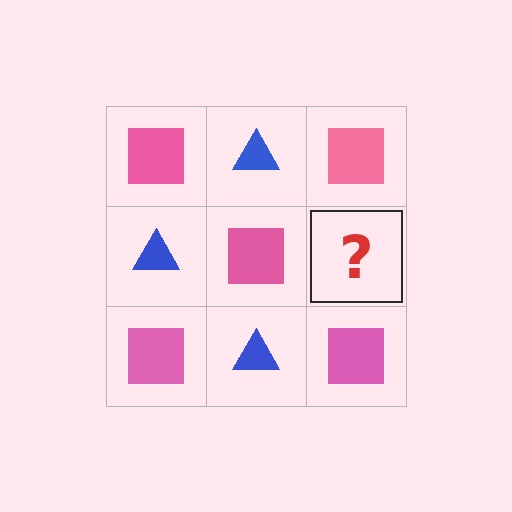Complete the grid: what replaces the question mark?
The question mark should be replaced with a blue triangle.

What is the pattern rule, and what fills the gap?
The rule is that it alternates pink square and blue triangle in a checkerboard pattern. The gap should be filled with a blue triangle.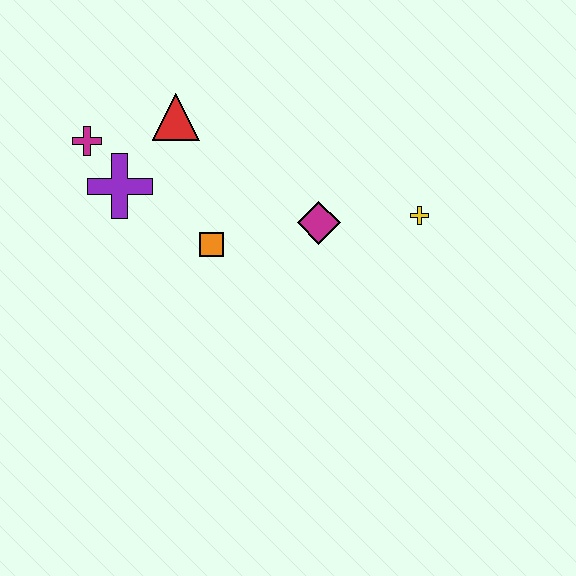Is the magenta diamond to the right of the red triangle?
Yes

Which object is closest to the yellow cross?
The magenta diamond is closest to the yellow cross.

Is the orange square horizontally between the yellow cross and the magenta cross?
Yes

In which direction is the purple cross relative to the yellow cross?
The purple cross is to the left of the yellow cross.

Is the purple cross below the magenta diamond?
No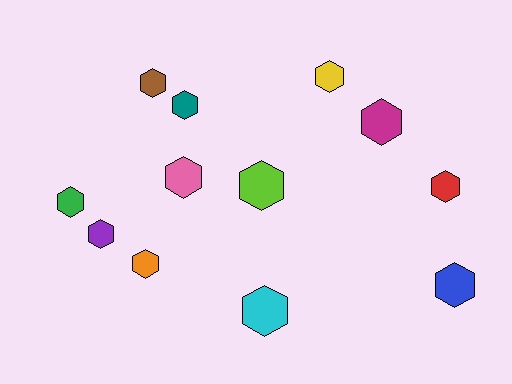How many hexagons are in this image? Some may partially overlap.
There are 12 hexagons.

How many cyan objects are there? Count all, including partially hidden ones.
There is 1 cyan object.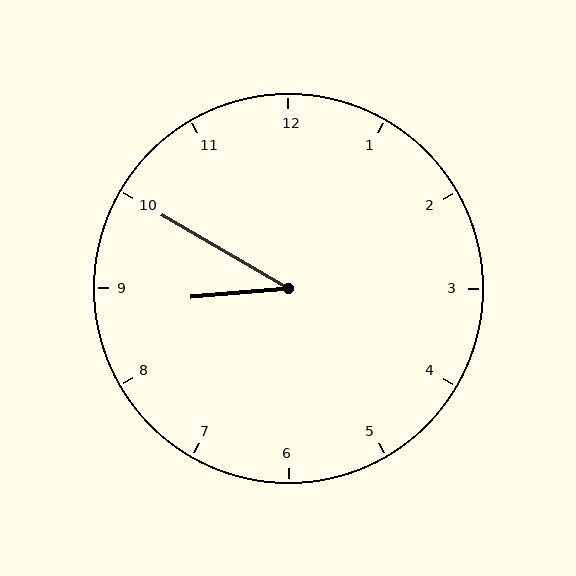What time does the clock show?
8:50.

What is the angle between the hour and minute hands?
Approximately 35 degrees.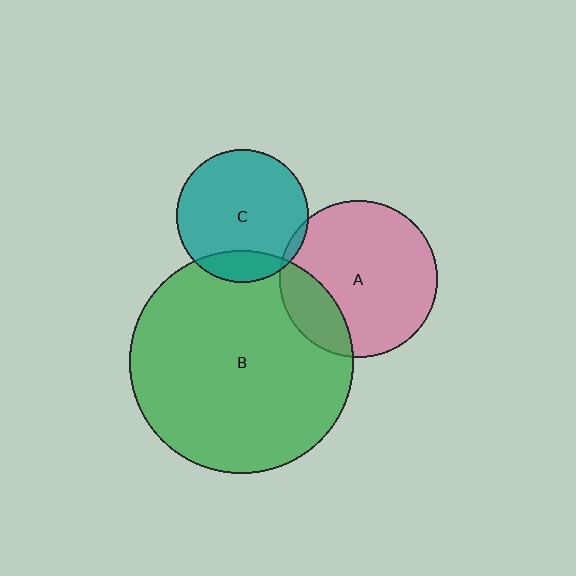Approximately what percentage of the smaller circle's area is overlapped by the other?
Approximately 5%.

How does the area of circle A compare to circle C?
Approximately 1.4 times.